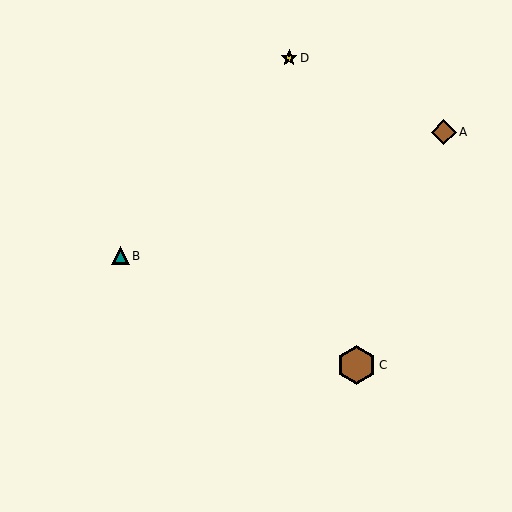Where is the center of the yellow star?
The center of the yellow star is at (289, 58).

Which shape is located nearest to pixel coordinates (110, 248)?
The teal triangle (labeled B) at (120, 256) is nearest to that location.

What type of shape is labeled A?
Shape A is a brown diamond.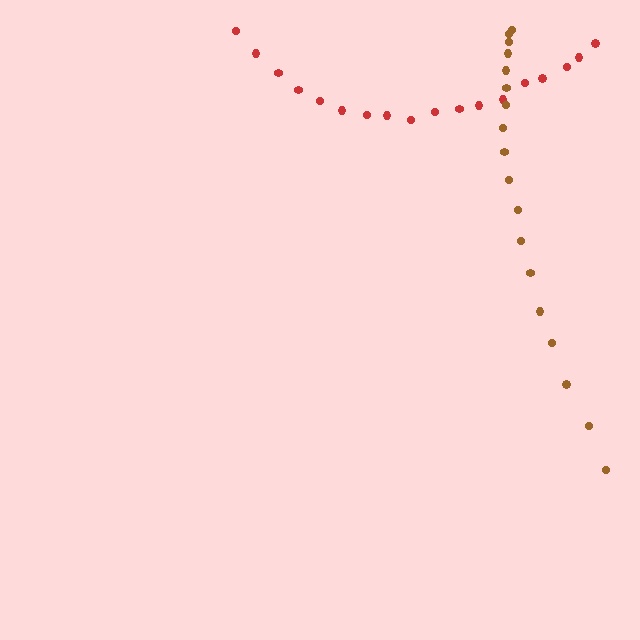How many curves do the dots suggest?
There are 2 distinct paths.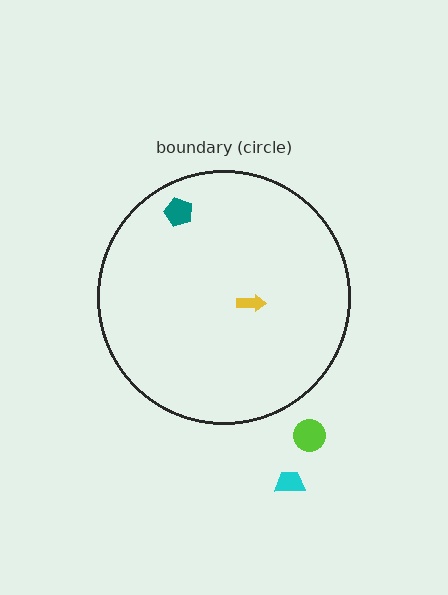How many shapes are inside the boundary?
2 inside, 2 outside.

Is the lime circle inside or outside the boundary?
Outside.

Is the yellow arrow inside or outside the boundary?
Inside.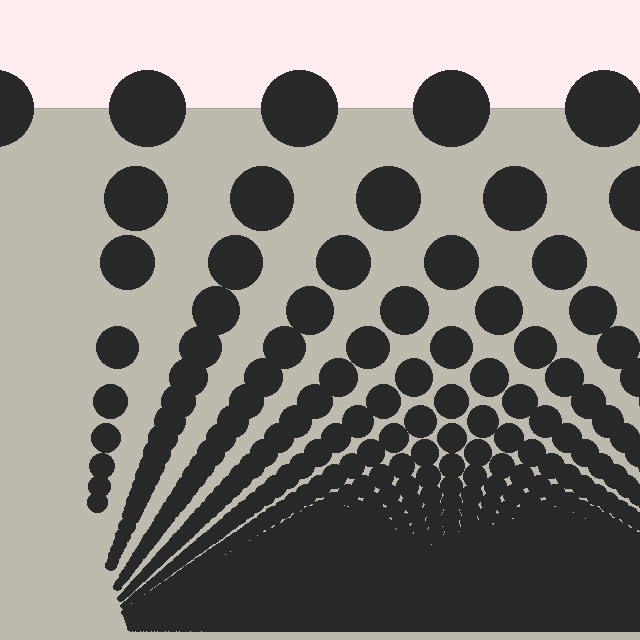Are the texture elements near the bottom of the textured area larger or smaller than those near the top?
Smaller. The gradient is inverted — elements near the bottom are smaller and denser.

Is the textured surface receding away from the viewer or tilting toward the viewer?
The surface appears to tilt toward the viewer. Texture elements get larger and sparser toward the top.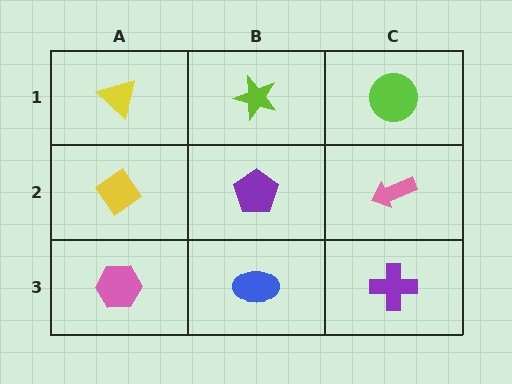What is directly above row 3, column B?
A purple pentagon.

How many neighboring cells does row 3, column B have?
3.